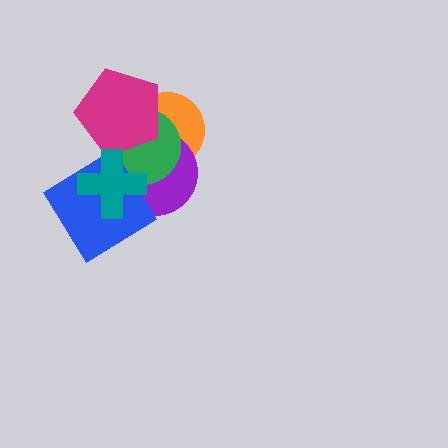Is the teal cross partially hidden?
No, no other shape covers it.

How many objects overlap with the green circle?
4 objects overlap with the green circle.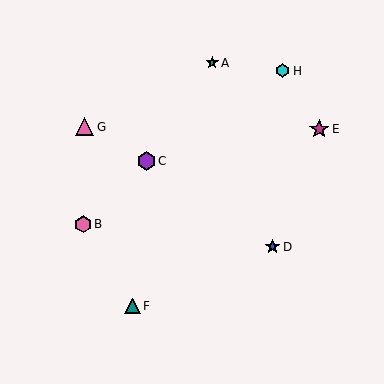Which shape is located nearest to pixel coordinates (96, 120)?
The pink triangle (labeled G) at (84, 127) is nearest to that location.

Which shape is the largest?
The magenta star (labeled E) is the largest.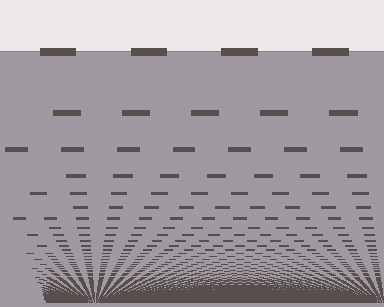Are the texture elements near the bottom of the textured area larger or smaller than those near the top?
Smaller. The gradient is inverted — elements near the bottom are smaller and denser.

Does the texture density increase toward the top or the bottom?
Density increases toward the bottom.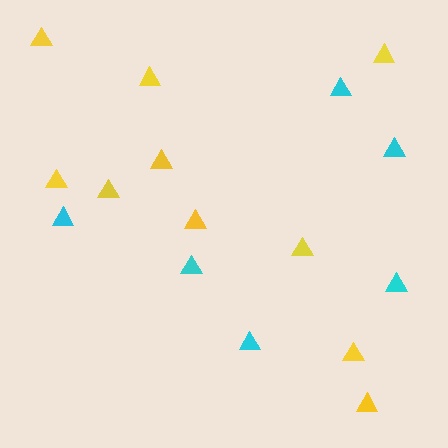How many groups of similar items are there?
There are 2 groups: one group of cyan triangles (6) and one group of yellow triangles (10).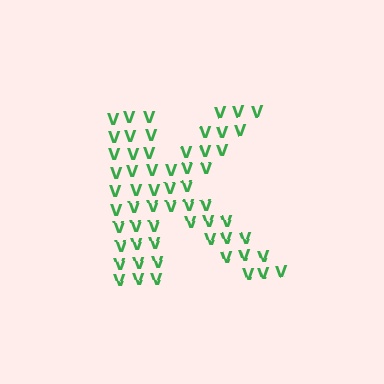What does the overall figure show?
The overall figure shows the letter K.